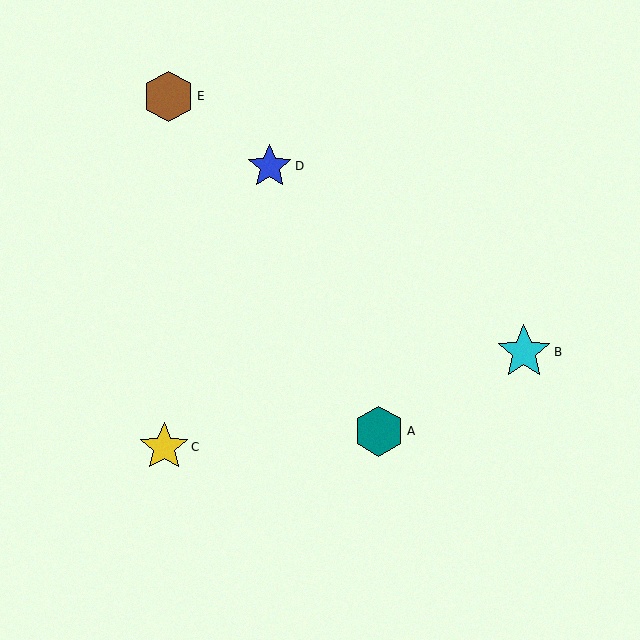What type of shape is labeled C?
Shape C is a yellow star.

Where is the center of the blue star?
The center of the blue star is at (270, 166).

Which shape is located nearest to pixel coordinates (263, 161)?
The blue star (labeled D) at (270, 166) is nearest to that location.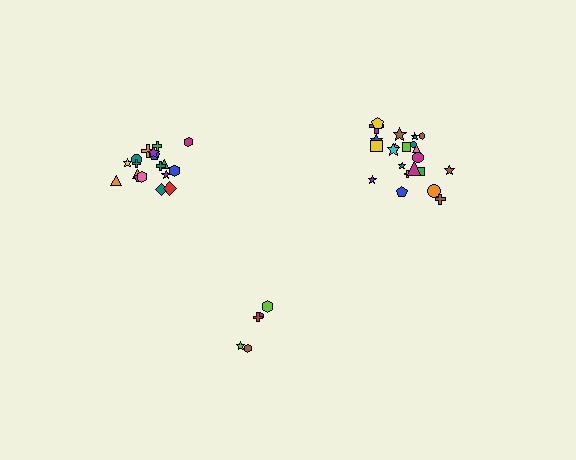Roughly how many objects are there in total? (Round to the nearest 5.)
Roughly 45 objects in total.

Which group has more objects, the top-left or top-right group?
The top-right group.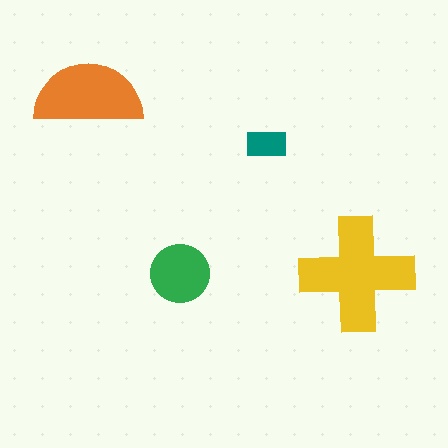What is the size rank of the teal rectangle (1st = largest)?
4th.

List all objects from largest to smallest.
The yellow cross, the orange semicircle, the green circle, the teal rectangle.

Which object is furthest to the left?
The orange semicircle is leftmost.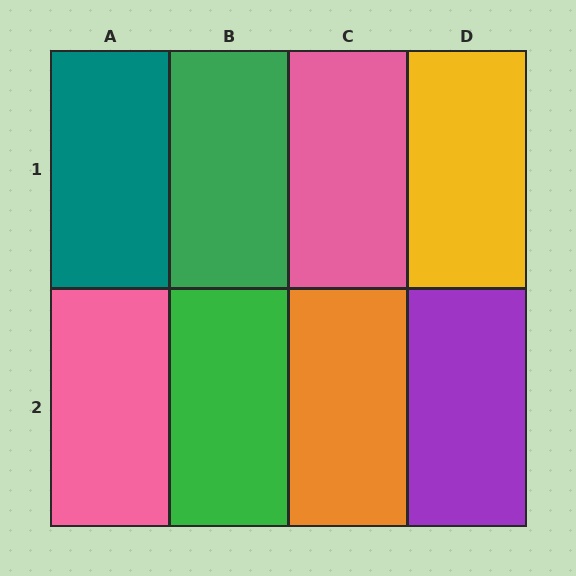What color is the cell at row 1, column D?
Yellow.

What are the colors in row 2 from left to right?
Pink, green, orange, purple.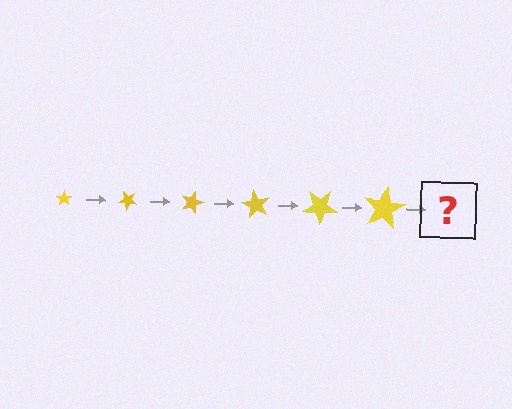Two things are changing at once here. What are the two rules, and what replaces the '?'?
The two rules are that the star grows larger each step and it rotates 45 degrees each step. The '?' should be a star, larger than the previous one and rotated 270 degrees from the start.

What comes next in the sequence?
The next element should be a star, larger than the previous one and rotated 270 degrees from the start.